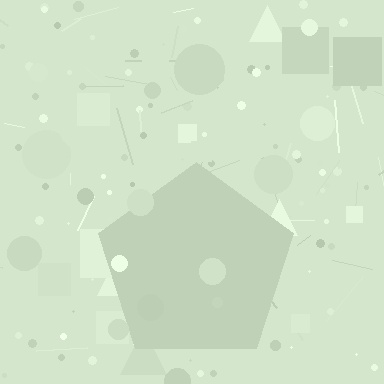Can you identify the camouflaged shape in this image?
The camouflaged shape is a pentagon.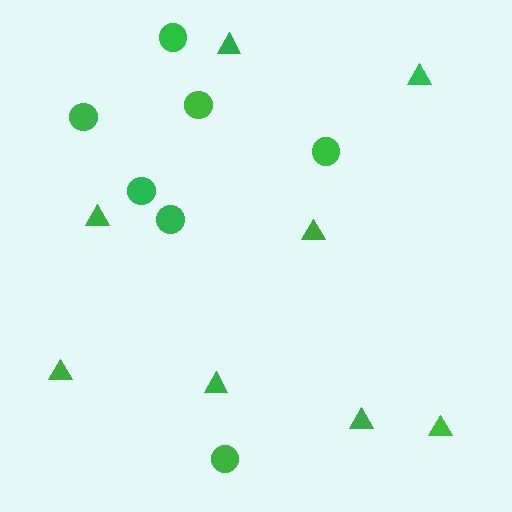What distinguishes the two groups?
There are 2 groups: one group of circles (7) and one group of triangles (8).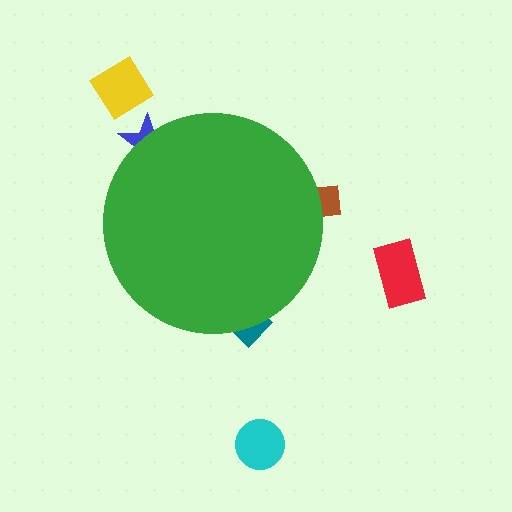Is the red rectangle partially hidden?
No, the red rectangle is fully visible.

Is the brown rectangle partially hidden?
Yes, the brown rectangle is partially hidden behind the green circle.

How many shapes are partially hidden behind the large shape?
3 shapes are partially hidden.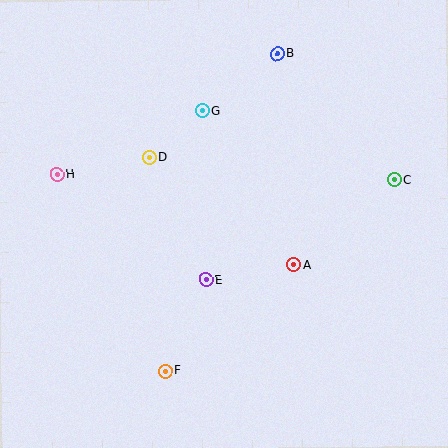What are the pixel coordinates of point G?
Point G is at (202, 111).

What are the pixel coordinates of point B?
Point B is at (278, 54).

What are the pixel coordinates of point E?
Point E is at (206, 280).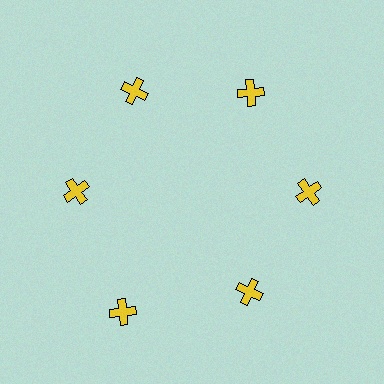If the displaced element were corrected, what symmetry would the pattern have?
It would have 6-fold rotational symmetry — the pattern would map onto itself every 60 degrees.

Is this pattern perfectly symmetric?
No. The 6 yellow crosses are arranged in a ring, but one element near the 7 o'clock position is pushed outward from the center, breaking the 6-fold rotational symmetry.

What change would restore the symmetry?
The symmetry would be restored by moving it inward, back onto the ring so that all 6 crosses sit at equal angles and equal distance from the center.